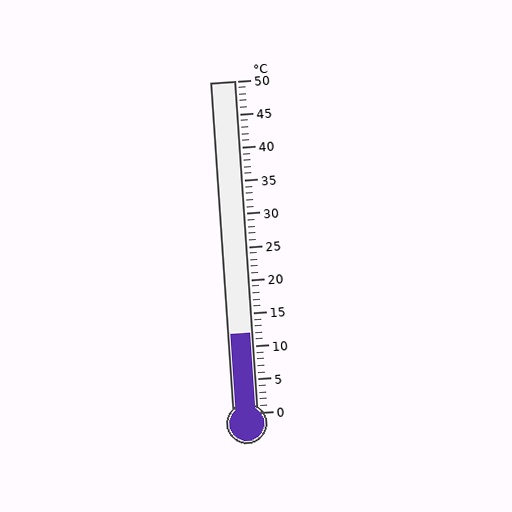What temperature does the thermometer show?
The thermometer shows approximately 12°C.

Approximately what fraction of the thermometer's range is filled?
The thermometer is filled to approximately 25% of its range.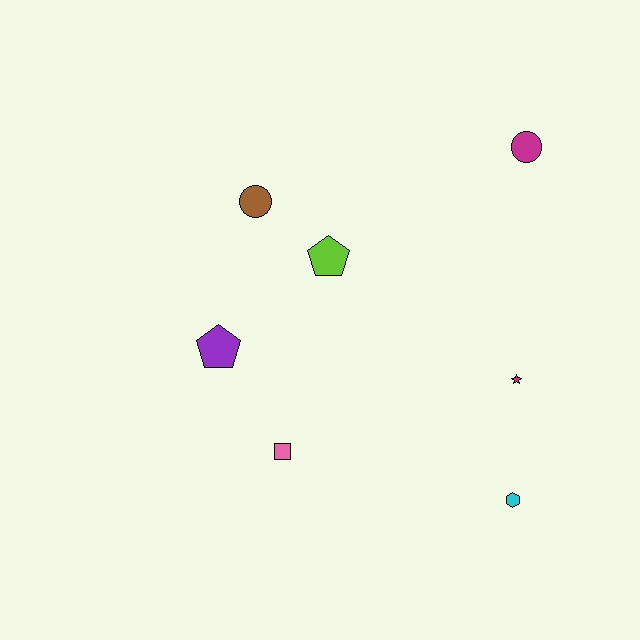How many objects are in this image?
There are 7 objects.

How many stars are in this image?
There is 1 star.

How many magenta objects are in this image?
There are 2 magenta objects.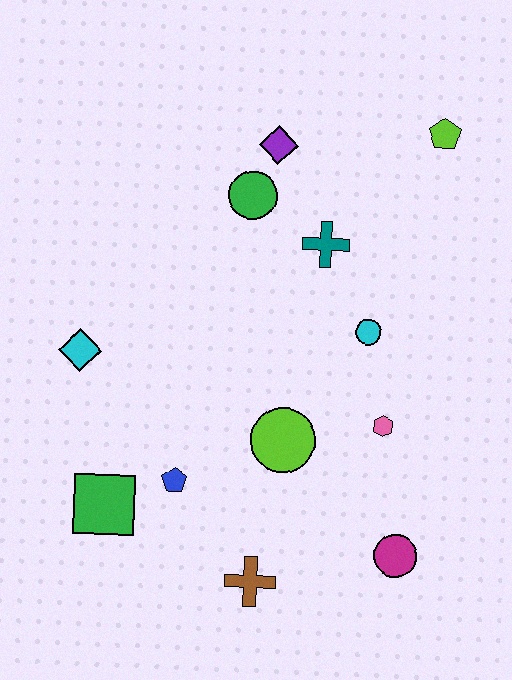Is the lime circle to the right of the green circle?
Yes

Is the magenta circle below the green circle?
Yes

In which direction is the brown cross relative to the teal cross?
The brown cross is below the teal cross.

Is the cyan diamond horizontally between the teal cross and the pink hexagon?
No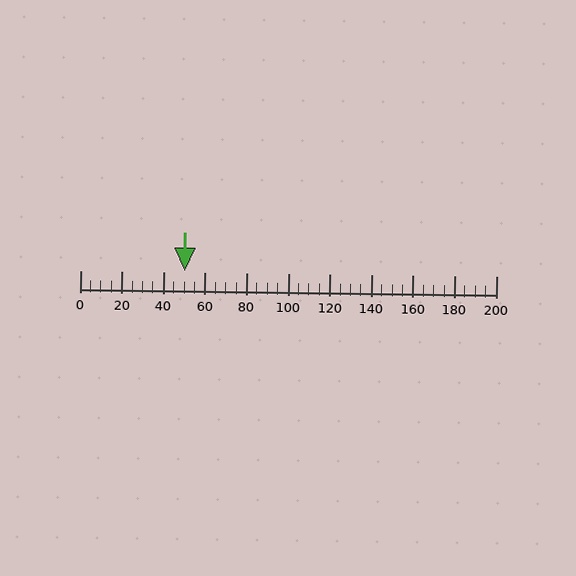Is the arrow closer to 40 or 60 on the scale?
The arrow is closer to 60.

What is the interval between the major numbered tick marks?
The major tick marks are spaced 20 units apart.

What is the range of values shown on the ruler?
The ruler shows values from 0 to 200.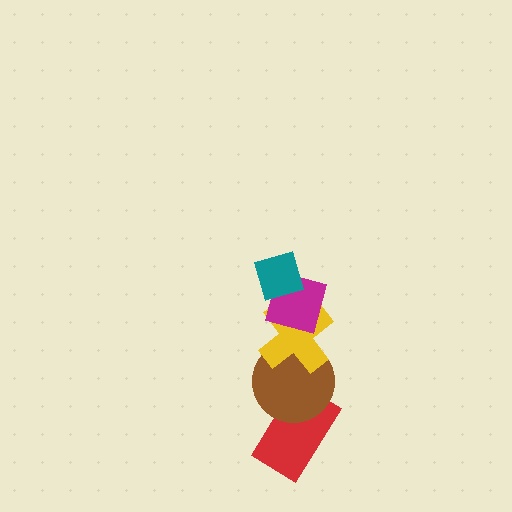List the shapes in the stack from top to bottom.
From top to bottom: the teal diamond, the magenta diamond, the yellow cross, the brown circle, the red rectangle.